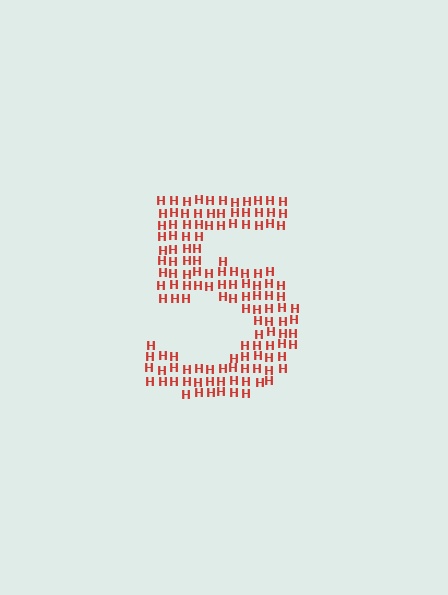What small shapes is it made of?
It is made of small letter H's.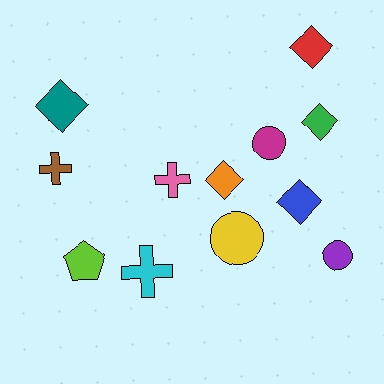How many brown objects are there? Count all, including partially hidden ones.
There is 1 brown object.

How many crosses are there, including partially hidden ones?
There are 3 crosses.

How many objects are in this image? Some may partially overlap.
There are 12 objects.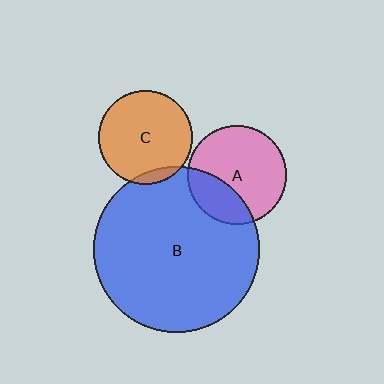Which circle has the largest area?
Circle B (blue).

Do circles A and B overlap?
Yes.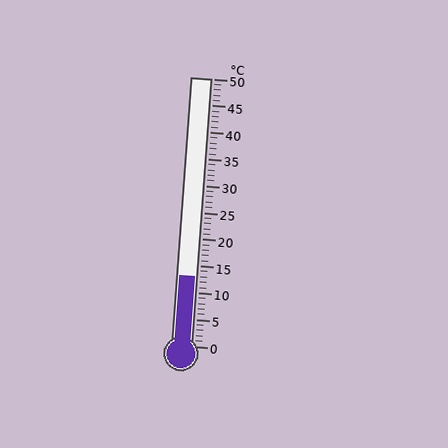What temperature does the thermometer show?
The thermometer shows approximately 13°C.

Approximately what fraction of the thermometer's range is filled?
The thermometer is filled to approximately 25% of its range.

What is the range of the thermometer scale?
The thermometer scale ranges from 0°C to 50°C.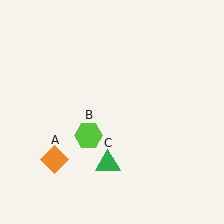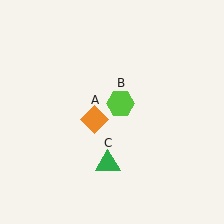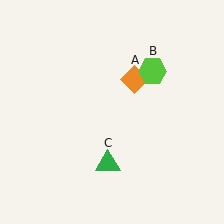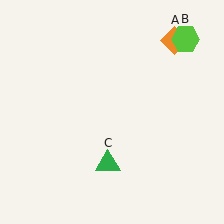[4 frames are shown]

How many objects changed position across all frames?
2 objects changed position: orange diamond (object A), lime hexagon (object B).